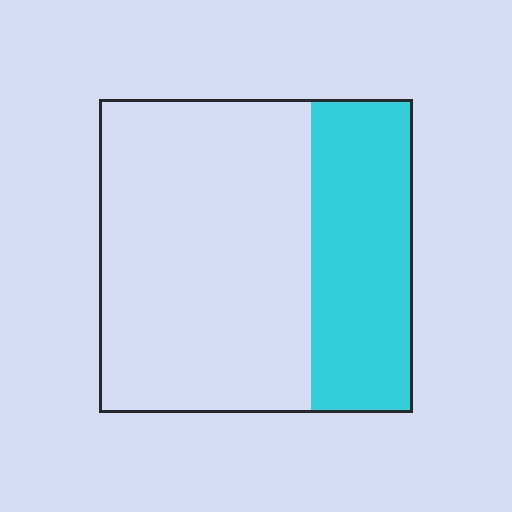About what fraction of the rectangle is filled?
About one third (1/3).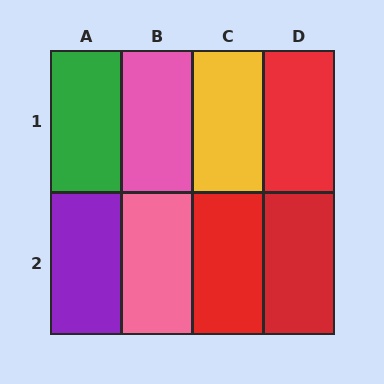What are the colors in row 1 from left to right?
Green, pink, yellow, red.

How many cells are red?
3 cells are red.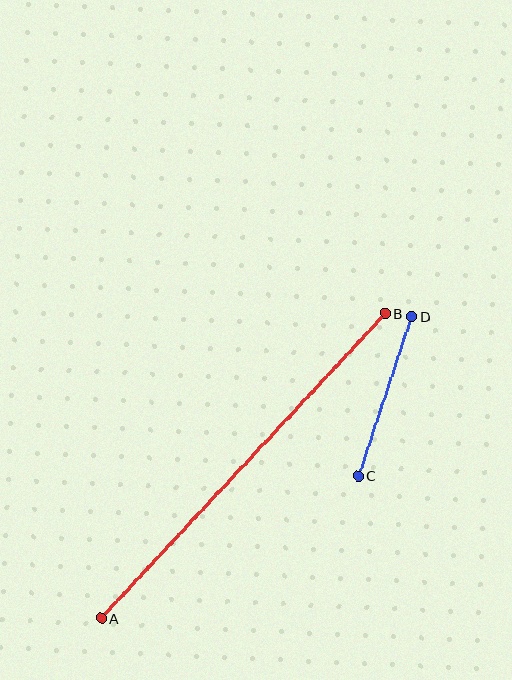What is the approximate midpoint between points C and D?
The midpoint is at approximately (385, 396) pixels.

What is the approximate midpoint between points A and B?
The midpoint is at approximately (243, 466) pixels.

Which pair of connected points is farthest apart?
Points A and B are farthest apart.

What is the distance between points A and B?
The distance is approximately 417 pixels.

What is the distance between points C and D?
The distance is approximately 168 pixels.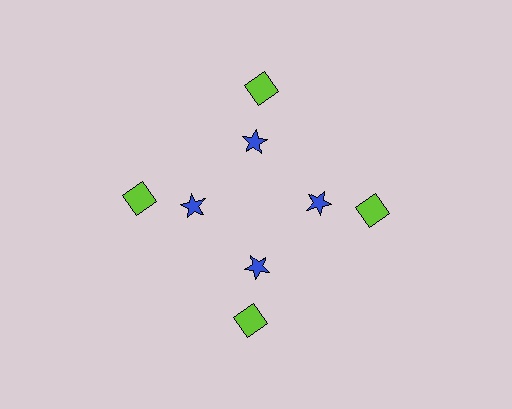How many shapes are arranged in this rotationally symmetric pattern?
There are 8 shapes, arranged in 4 groups of 2.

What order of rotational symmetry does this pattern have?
This pattern has 4-fold rotational symmetry.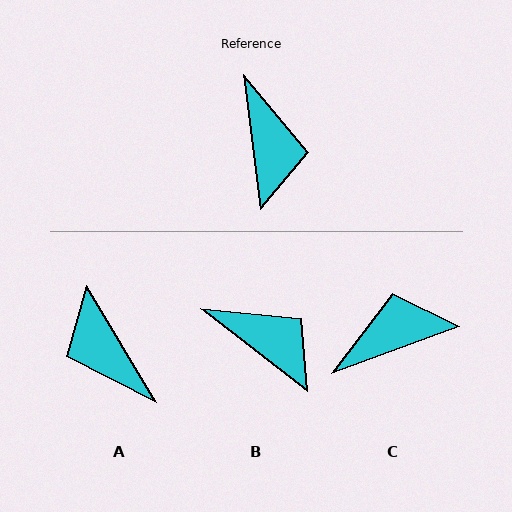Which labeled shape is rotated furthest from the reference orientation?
A, about 156 degrees away.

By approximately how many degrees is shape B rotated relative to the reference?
Approximately 45 degrees counter-clockwise.